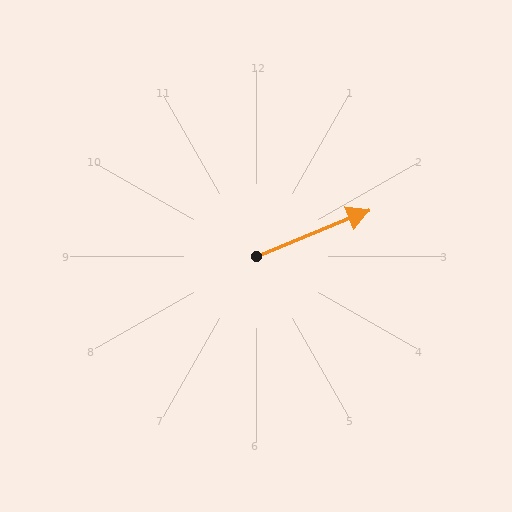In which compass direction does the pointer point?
East.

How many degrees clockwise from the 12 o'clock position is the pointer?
Approximately 68 degrees.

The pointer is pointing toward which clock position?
Roughly 2 o'clock.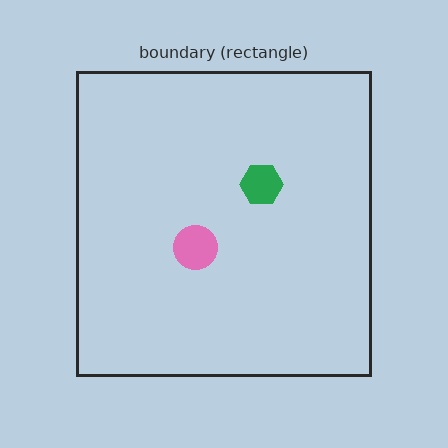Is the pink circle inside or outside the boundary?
Inside.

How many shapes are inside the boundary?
2 inside, 0 outside.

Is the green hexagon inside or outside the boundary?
Inside.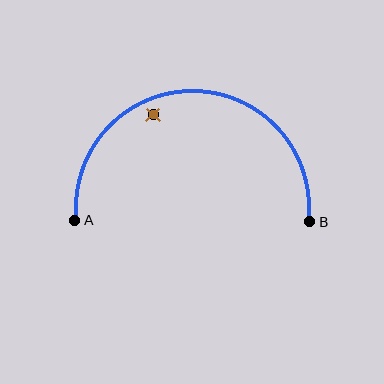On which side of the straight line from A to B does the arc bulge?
The arc bulges above the straight line connecting A and B.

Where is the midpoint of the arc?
The arc midpoint is the point on the curve farthest from the straight line joining A and B. It sits above that line.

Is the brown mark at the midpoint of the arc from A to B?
No — the brown mark does not lie on the arc at all. It sits slightly inside the curve.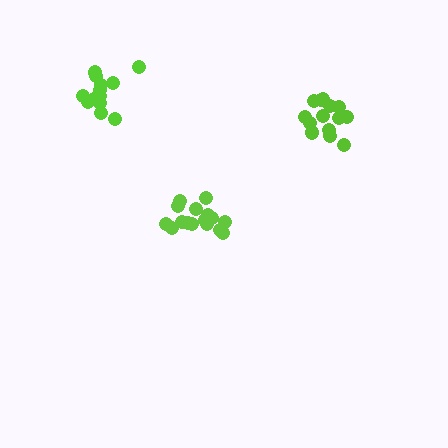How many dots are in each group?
Group 1: 17 dots, Group 2: 17 dots, Group 3: 15 dots (49 total).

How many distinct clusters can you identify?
There are 3 distinct clusters.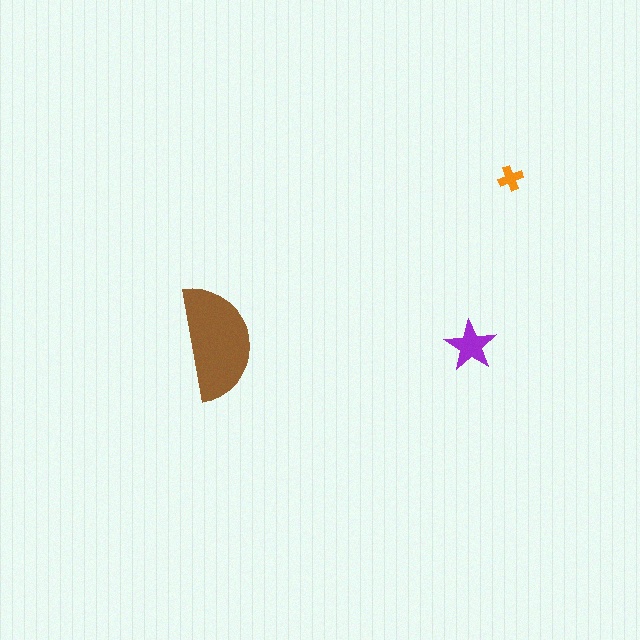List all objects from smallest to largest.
The orange cross, the purple star, the brown semicircle.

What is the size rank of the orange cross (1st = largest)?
3rd.